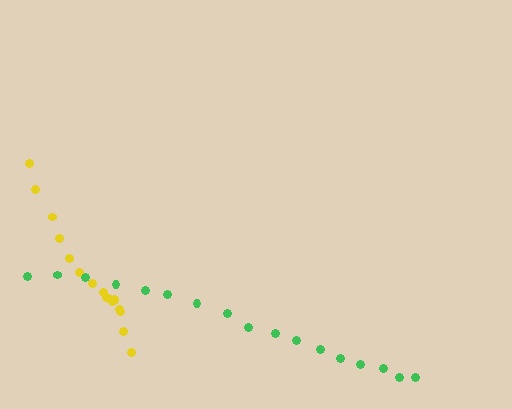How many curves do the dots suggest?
There are 2 distinct paths.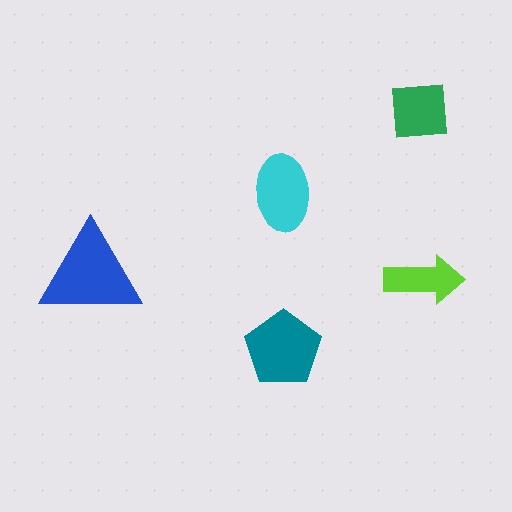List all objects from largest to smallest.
The blue triangle, the teal pentagon, the cyan ellipse, the green square, the lime arrow.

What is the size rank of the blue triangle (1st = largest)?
1st.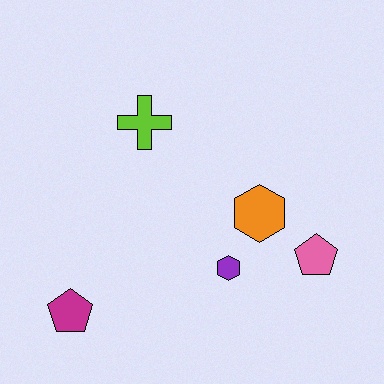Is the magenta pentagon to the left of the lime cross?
Yes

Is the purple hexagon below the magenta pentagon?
No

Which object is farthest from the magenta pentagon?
The pink pentagon is farthest from the magenta pentagon.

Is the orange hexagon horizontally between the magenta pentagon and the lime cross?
No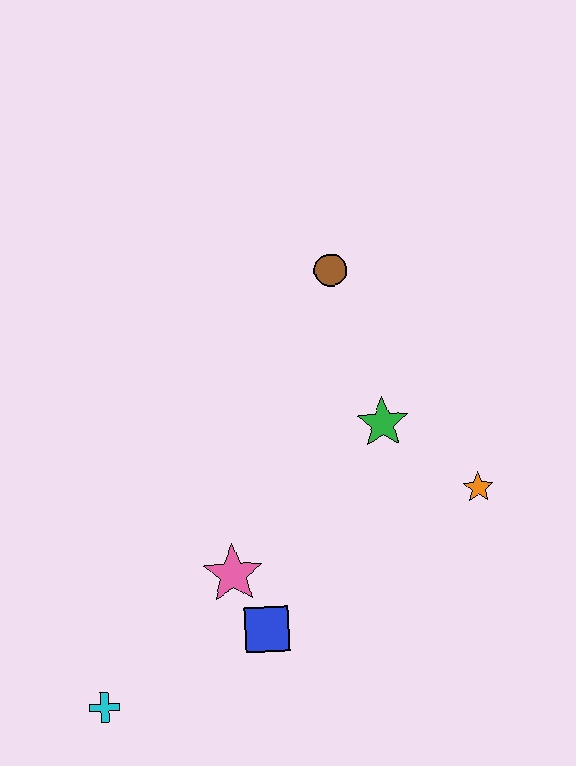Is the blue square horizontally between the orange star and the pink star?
Yes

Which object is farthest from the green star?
The cyan cross is farthest from the green star.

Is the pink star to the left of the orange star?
Yes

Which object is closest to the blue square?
The pink star is closest to the blue square.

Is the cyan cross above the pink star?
No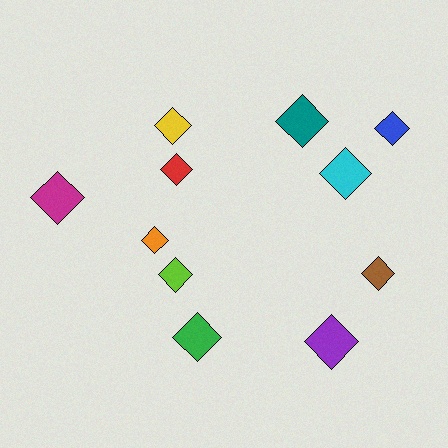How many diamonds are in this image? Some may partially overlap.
There are 11 diamonds.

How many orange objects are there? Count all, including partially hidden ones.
There is 1 orange object.